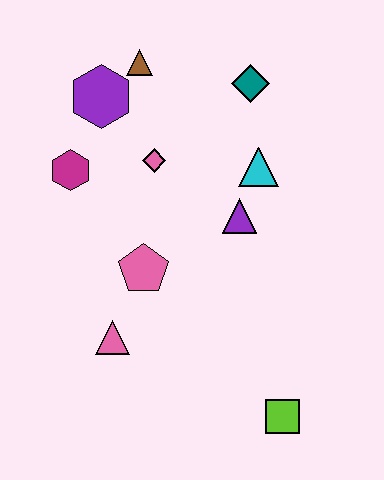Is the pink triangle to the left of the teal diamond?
Yes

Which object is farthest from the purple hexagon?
The lime square is farthest from the purple hexagon.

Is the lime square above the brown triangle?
No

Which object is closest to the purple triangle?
The cyan triangle is closest to the purple triangle.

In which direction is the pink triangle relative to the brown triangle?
The pink triangle is below the brown triangle.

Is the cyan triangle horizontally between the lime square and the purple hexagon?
Yes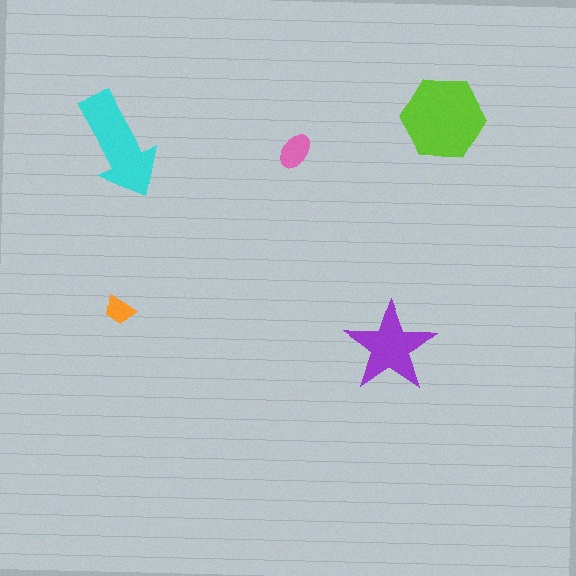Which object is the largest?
The lime hexagon.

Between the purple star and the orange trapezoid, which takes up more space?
The purple star.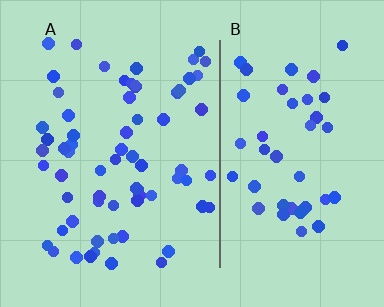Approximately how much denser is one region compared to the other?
Approximately 1.5× — region A over region B.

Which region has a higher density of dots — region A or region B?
A (the left).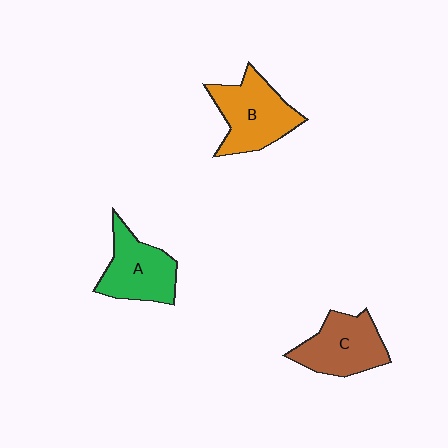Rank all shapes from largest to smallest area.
From largest to smallest: B (orange), C (brown), A (green).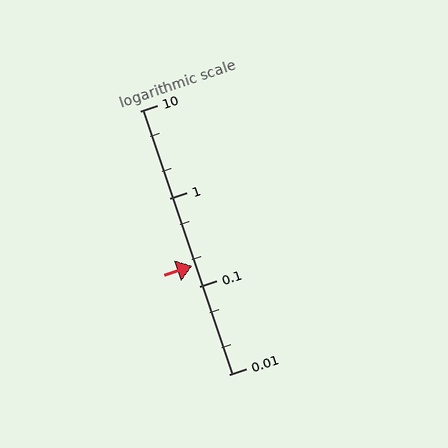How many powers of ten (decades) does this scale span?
The scale spans 3 decades, from 0.01 to 10.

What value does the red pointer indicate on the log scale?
The pointer indicates approximately 0.17.